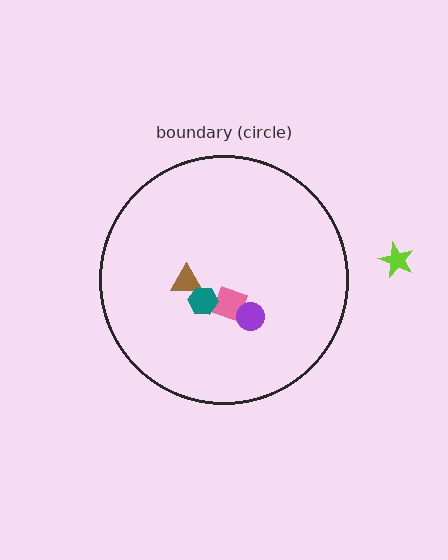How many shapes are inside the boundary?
4 inside, 1 outside.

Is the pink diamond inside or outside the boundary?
Inside.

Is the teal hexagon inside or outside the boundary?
Inside.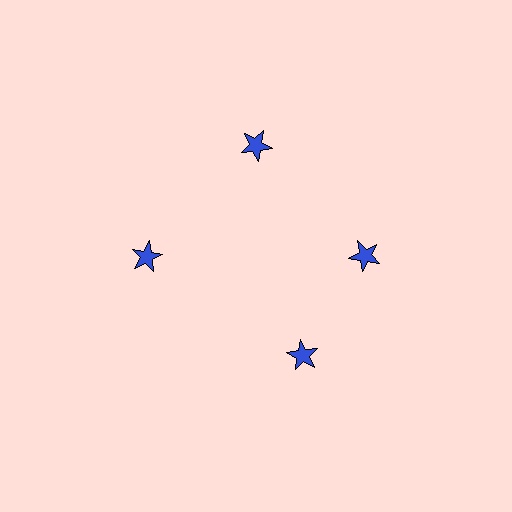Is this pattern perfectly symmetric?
No. The 4 blue stars are arranged in a ring, but one element near the 6 o'clock position is rotated out of alignment along the ring, breaking the 4-fold rotational symmetry.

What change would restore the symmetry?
The symmetry would be restored by rotating it back into even spacing with its neighbors so that all 4 stars sit at equal angles and equal distance from the center.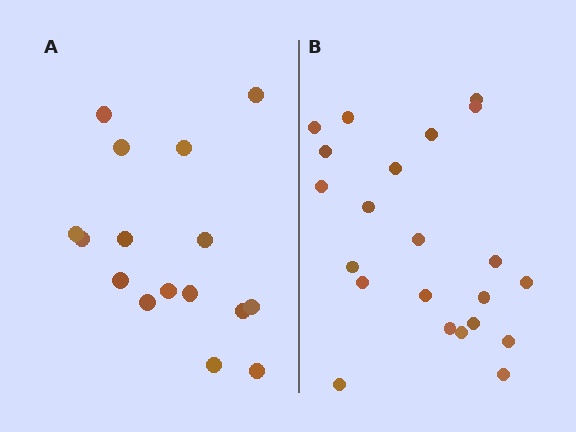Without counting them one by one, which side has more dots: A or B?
Region B (the right region) has more dots.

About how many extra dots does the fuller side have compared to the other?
Region B has about 6 more dots than region A.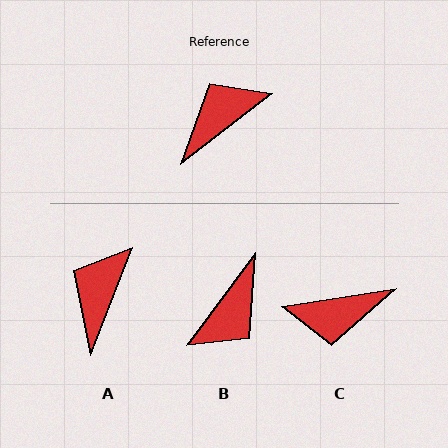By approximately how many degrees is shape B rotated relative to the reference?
Approximately 164 degrees clockwise.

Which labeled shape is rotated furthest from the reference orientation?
B, about 164 degrees away.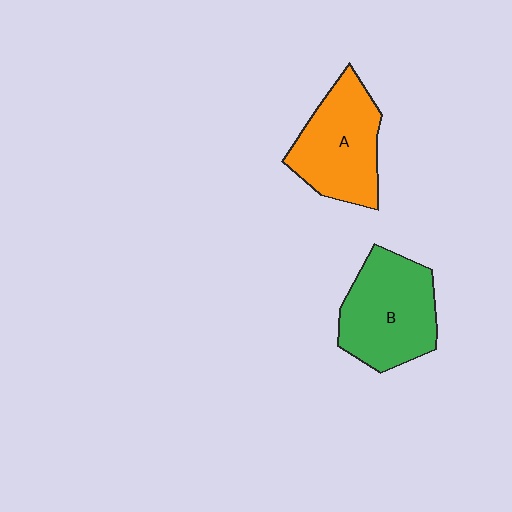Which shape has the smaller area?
Shape A (orange).